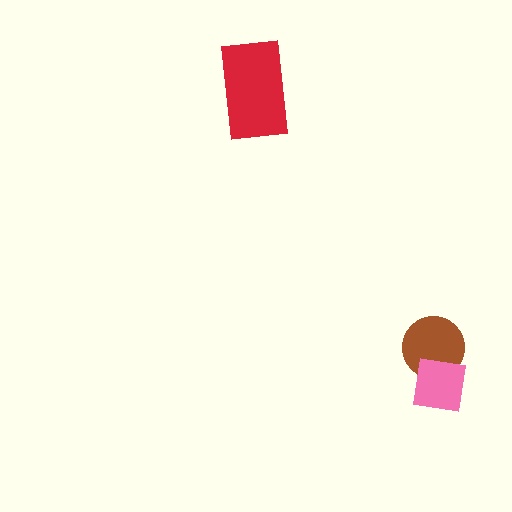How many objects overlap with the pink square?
1 object overlaps with the pink square.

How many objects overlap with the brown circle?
1 object overlaps with the brown circle.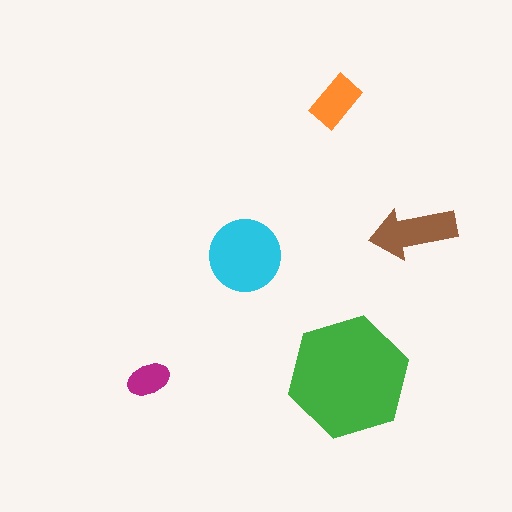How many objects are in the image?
There are 5 objects in the image.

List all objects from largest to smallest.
The green hexagon, the cyan circle, the brown arrow, the orange rectangle, the magenta ellipse.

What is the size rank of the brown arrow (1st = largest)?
3rd.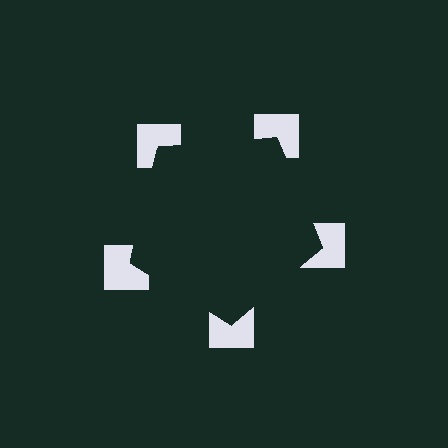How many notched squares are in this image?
There are 5 — one at each vertex of the illusory pentagon.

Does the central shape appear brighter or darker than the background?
It typically appears slightly darker than the background, even though no actual brightness change is drawn.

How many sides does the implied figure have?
5 sides.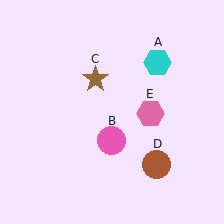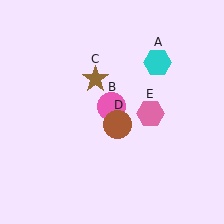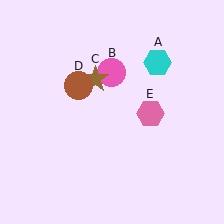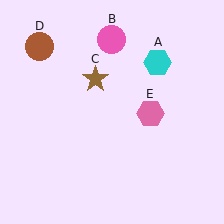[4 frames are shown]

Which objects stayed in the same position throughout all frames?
Cyan hexagon (object A) and brown star (object C) and pink hexagon (object E) remained stationary.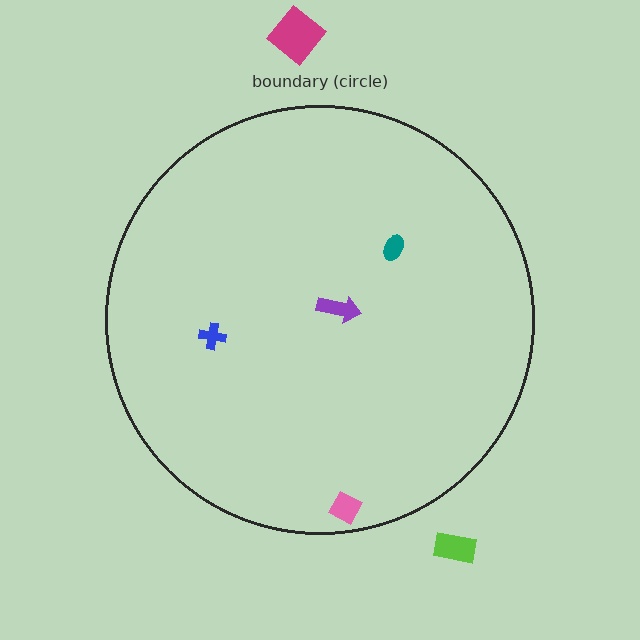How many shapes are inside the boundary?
4 inside, 2 outside.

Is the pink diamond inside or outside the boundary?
Inside.